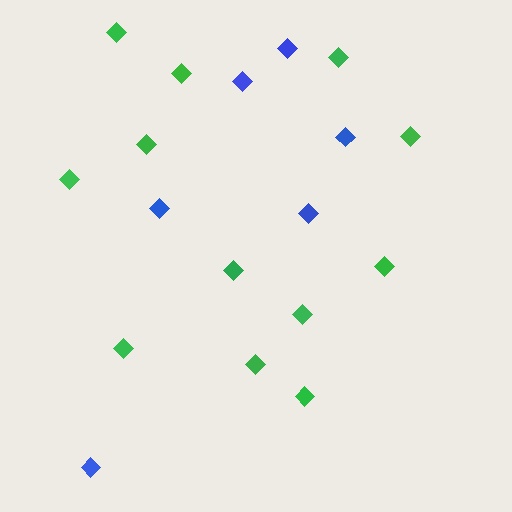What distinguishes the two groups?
There are 2 groups: one group of green diamonds (12) and one group of blue diamonds (6).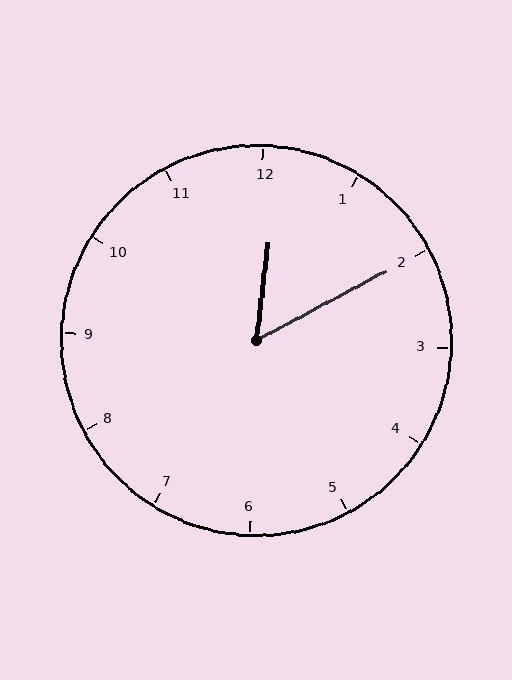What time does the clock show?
12:10.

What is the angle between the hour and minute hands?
Approximately 55 degrees.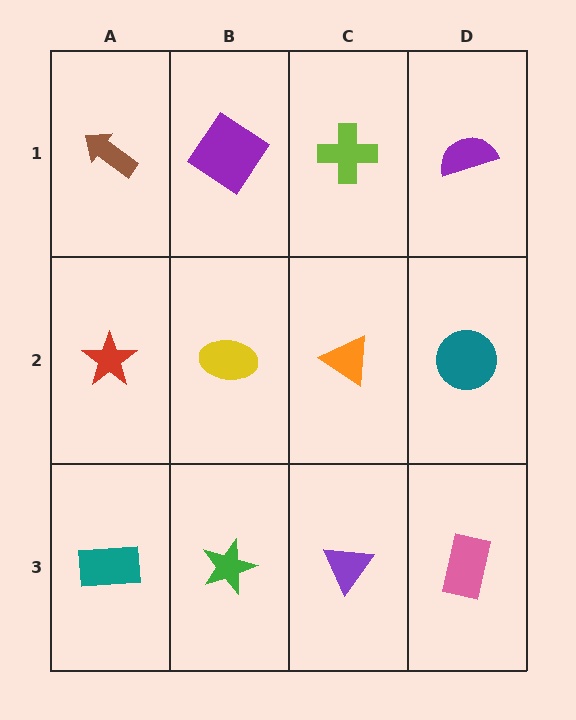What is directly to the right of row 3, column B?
A purple triangle.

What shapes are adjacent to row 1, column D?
A teal circle (row 2, column D), a lime cross (row 1, column C).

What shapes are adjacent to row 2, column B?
A purple diamond (row 1, column B), a green star (row 3, column B), a red star (row 2, column A), an orange triangle (row 2, column C).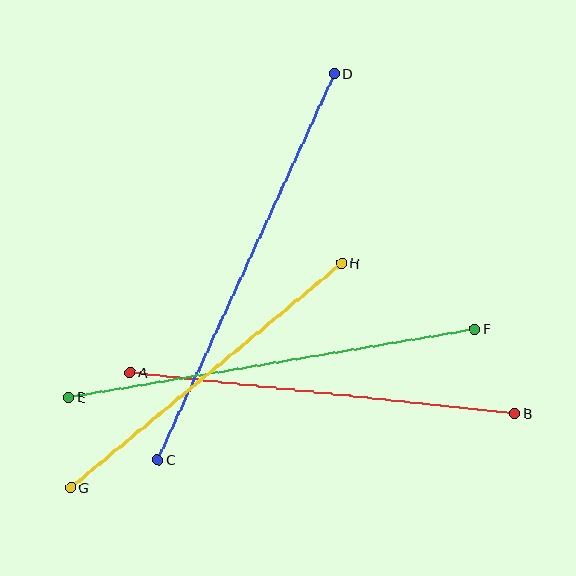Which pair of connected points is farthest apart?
Points C and D are farthest apart.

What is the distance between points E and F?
The distance is approximately 412 pixels.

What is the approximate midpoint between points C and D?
The midpoint is at approximately (246, 267) pixels.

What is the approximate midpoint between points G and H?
The midpoint is at approximately (206, 375) pixels.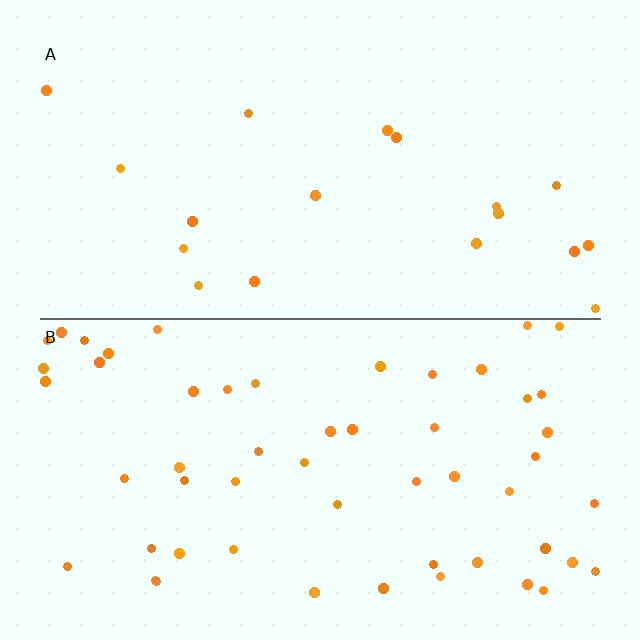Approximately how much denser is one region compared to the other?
Approximately 2.9× — region B over region A.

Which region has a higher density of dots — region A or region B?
B (the bottom).